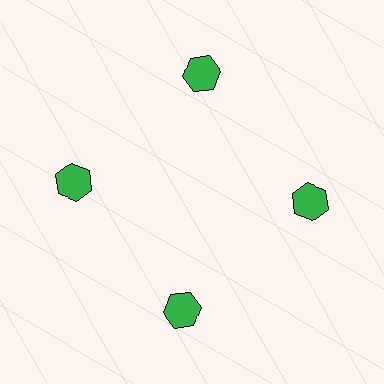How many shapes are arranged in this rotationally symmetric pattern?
There are 4 shapes, arranged in 4 groups of 1.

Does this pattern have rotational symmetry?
Yes, this pattern has 4-fold rotational symmetry. It looks the same after rotating 90 degrees around the center.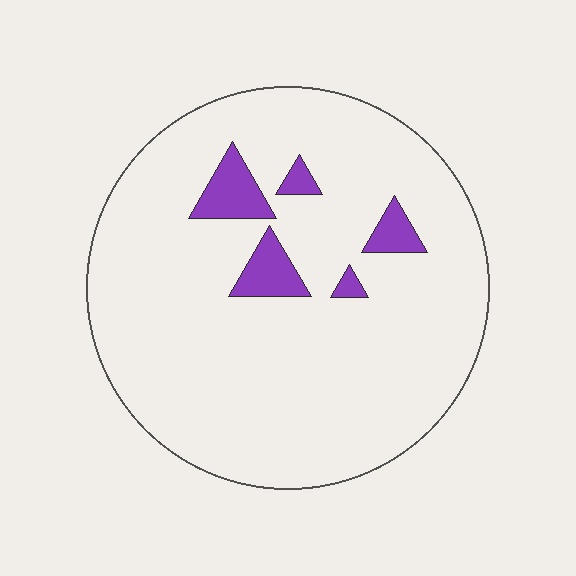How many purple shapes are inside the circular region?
5.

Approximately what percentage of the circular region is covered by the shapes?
Approximately 10%.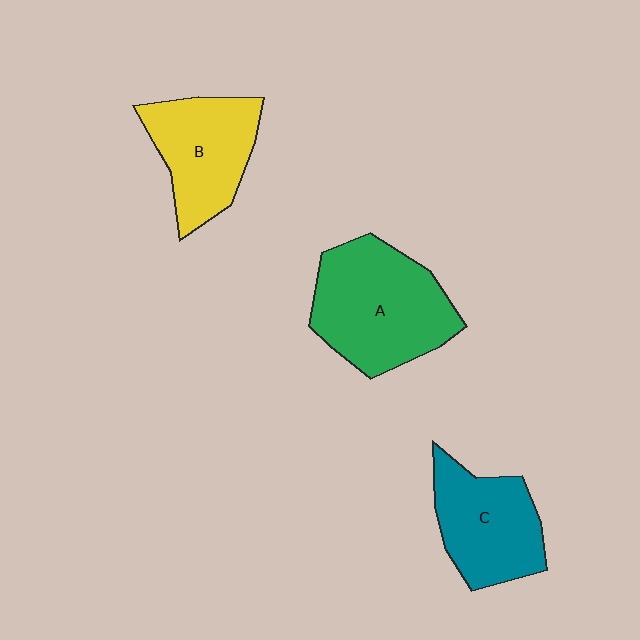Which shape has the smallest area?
Shape C (teal).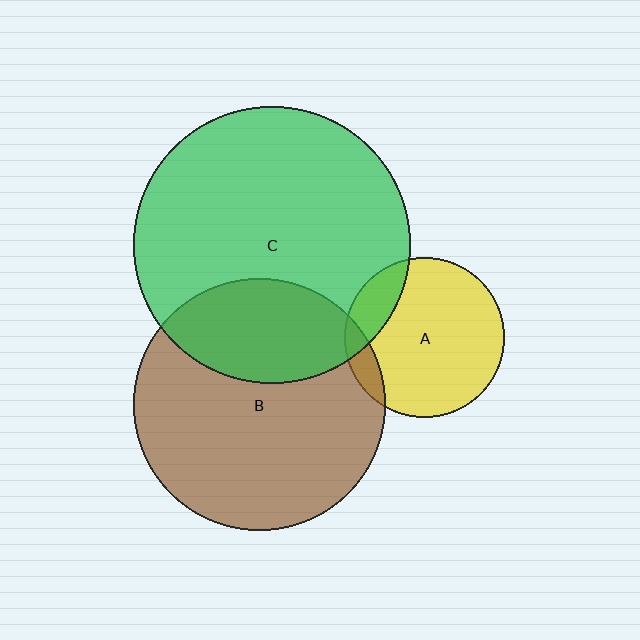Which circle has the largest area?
Circle C (green).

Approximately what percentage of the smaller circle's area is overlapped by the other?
Approximately 30%.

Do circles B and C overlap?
Yes.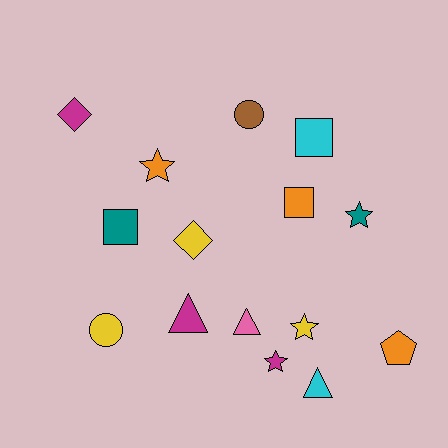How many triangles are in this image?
There are 3 triangles.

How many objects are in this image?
There are 15 objects.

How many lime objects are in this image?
There are no lime objects.